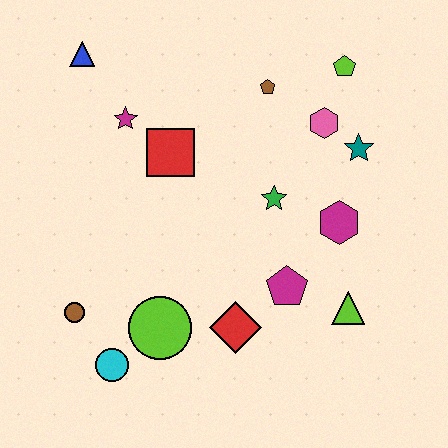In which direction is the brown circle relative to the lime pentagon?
The brown circle is to the left of the lime pentagon.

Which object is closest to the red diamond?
The magenta pentagon is closest to the red diamond.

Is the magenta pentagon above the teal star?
No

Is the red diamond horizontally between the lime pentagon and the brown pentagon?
No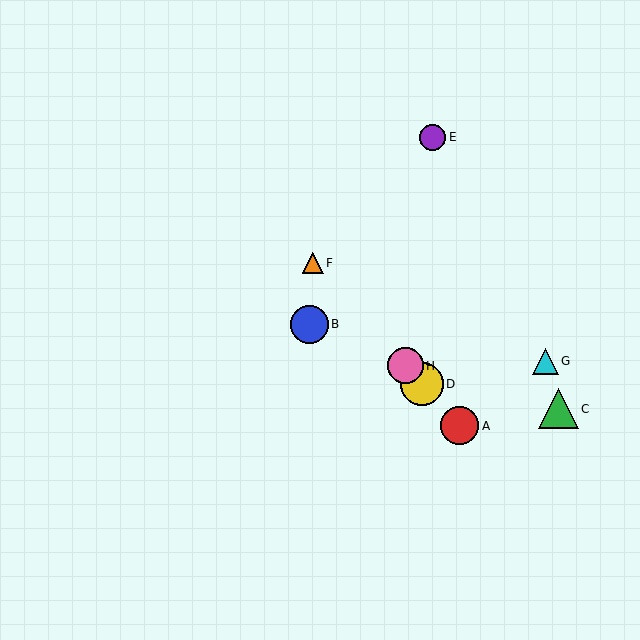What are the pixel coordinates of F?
Object F is at (313, 263).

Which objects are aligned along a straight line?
Objects A, D, F, H are aligned along a straight line.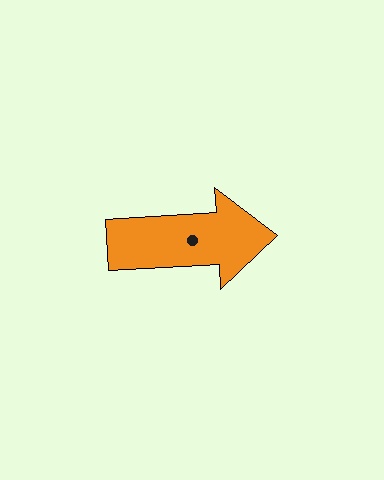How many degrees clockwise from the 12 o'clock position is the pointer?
Approximately 87 degrees.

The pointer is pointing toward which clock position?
Roughly 3 o'clock.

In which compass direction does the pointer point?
East.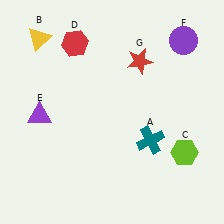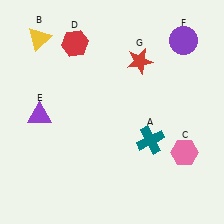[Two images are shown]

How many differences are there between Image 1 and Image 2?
There is 1 difference between the two images.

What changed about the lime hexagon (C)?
In Image 1, C is lime. In Image 2, it changed to pink.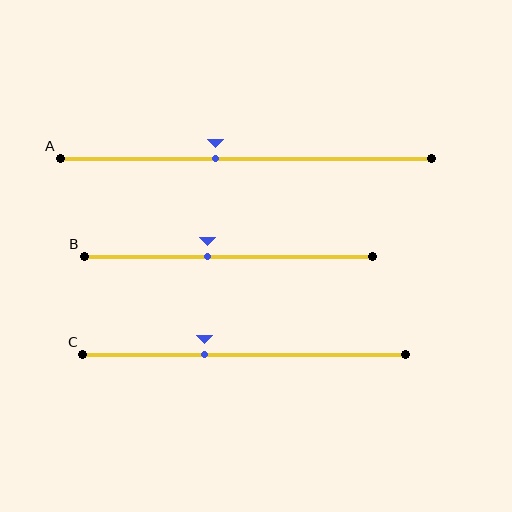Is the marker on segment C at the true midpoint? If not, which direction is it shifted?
No, the marker on segment C is shifted to the left by about 12% of the segment length.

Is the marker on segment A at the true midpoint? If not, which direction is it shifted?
No, the marker on segment A is shifted to the left by about 8% of the segment length.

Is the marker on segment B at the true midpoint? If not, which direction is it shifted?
No, the marker on segment B is shifted to the left by about 7% of the segment length.